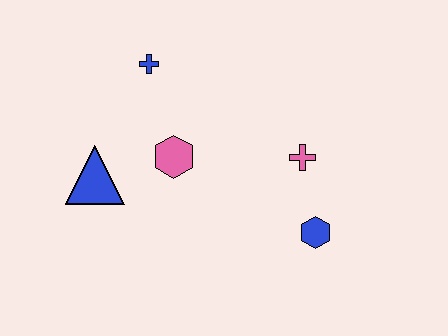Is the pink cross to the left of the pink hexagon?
No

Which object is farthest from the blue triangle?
The blue hexagon is farthest from the blue triangle.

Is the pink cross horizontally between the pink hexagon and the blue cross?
No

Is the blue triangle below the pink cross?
Yes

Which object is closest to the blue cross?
The pink hexagon is closest to the blue cross.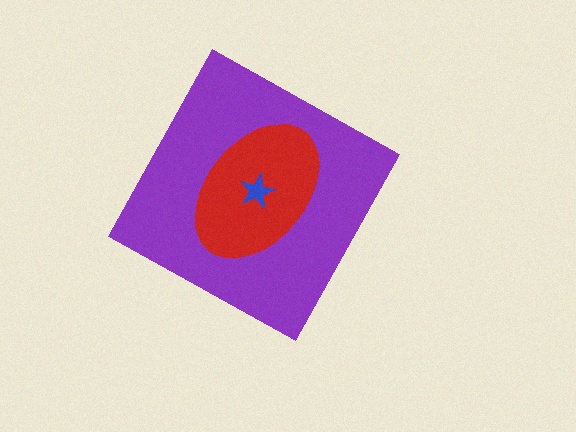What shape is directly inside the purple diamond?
The red ellipse.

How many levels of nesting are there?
3.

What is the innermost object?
The blue star.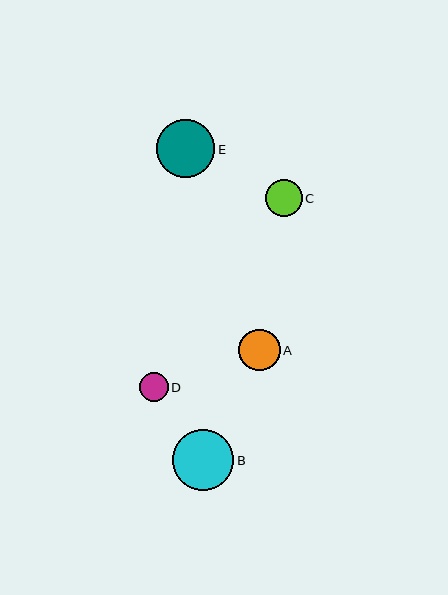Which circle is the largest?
Circle B is the largest with a size of approximately 61 pixels.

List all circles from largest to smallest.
From largest to smallest: B, E, A, C, D.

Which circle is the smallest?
Circle D is the smallest with a size of approximately 29 pixels.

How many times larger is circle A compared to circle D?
Circle A is approximately 1.4 times the size of circle D.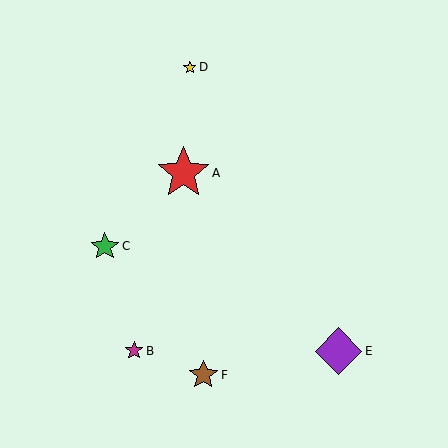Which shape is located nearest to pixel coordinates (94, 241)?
The green star (labeled C) at (105, 246) is nearest to that location.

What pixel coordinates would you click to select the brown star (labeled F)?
Click at (203, 375) to select the brown star F.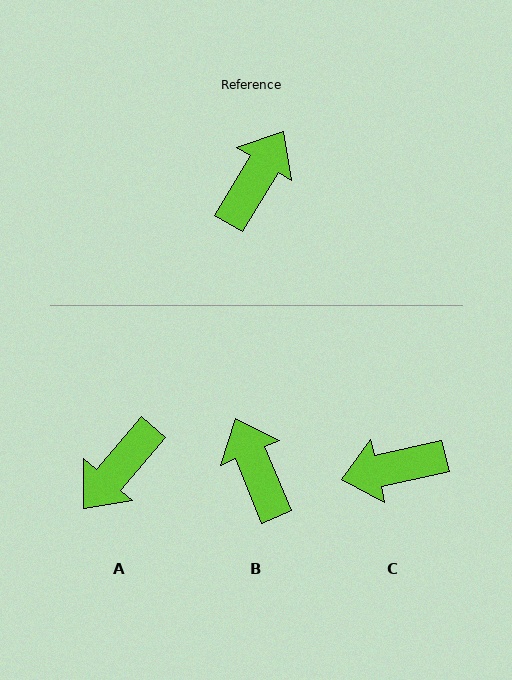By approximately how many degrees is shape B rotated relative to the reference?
Approximately 53 degrees counter-clockwise.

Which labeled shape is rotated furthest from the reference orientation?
A, about 170 degrees away.